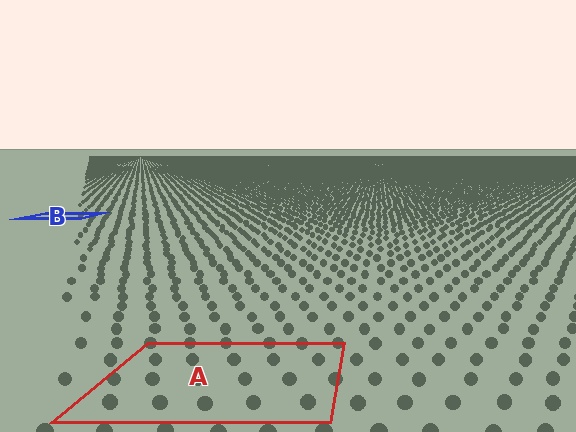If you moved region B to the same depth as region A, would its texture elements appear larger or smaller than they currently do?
They would appear larger. At a closer depth, the same texture elements are projected at a bigger on-screen size.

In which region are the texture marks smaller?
The texture marks are smaller in region B, because it is farther away.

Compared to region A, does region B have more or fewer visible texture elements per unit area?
Region B has more texture elements per unit area — they are packed more densely because it is farther away.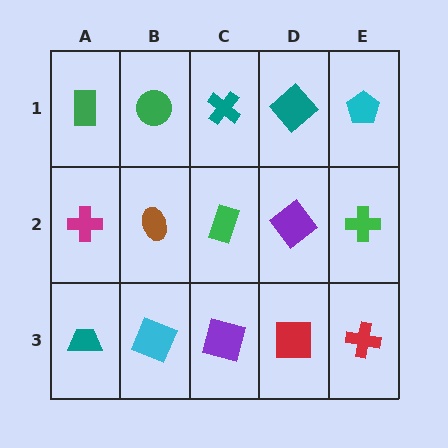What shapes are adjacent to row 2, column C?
A teal cross (row 1, column C), a purple square (row 3, column C), a brown ellipse (row 2, column B), a purple diamond (row 2, column D).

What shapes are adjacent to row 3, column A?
A magenta cross (row 2, column A), a cyan square (row 3, column B).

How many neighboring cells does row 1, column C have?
3.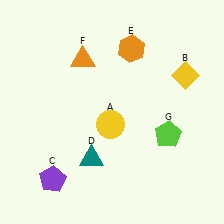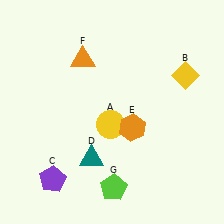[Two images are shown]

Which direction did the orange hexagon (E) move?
The orange hexagon (E) moved down.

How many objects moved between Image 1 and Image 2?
2 objects moved between the two images.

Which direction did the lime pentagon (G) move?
The lime pentagon (G) moved left.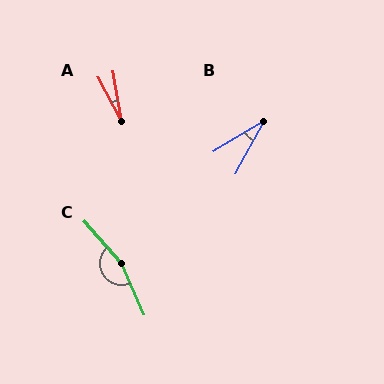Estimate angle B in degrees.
Approximately 31 degrees.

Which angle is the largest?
C, at approximately 162 degrees.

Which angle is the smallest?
A, at approximately 18 degrees.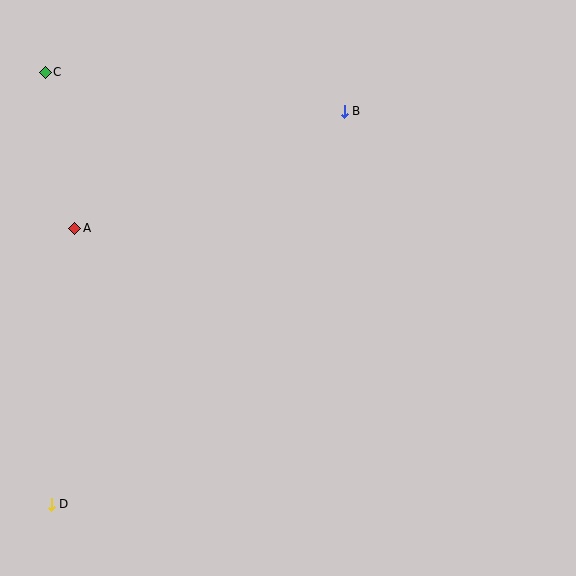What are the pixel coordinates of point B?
Point B is at (344, 111).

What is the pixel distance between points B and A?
The distance between B and A is 294 pixels.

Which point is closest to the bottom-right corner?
Point B is closest to the bottom-right corner.